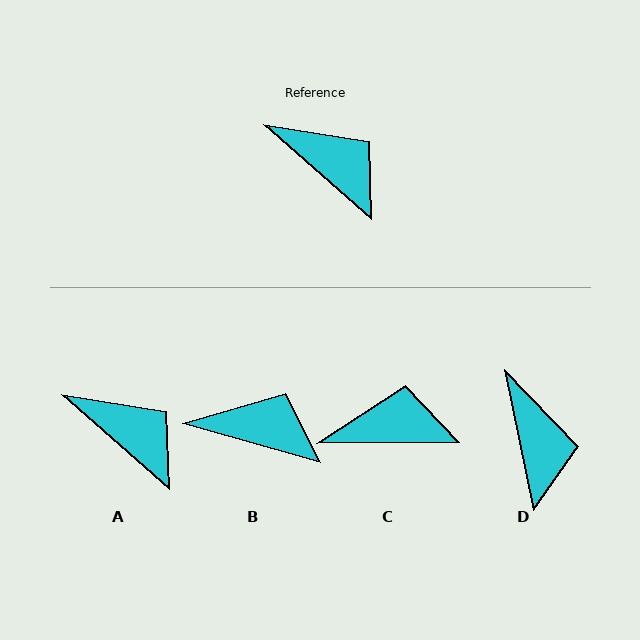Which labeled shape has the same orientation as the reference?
A.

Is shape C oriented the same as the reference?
No, it is off by about 42 degrees.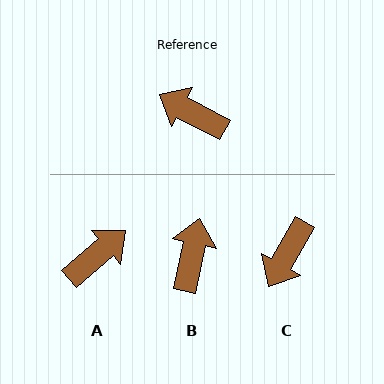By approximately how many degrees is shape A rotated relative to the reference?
Approximately 111 degrees clockwise.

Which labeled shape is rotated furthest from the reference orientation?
A, about 111 degrees away.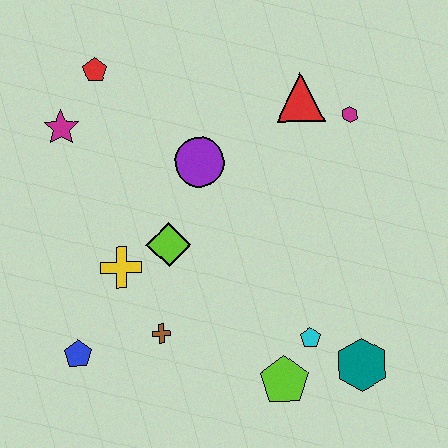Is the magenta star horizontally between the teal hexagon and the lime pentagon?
No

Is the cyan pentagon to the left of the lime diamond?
No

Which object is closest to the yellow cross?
The lime diamond is closest to the yellow cross.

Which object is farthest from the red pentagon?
The teal hexagon is farthest from the red pentagon.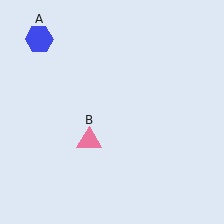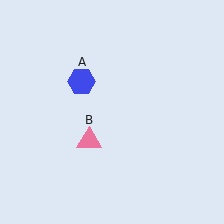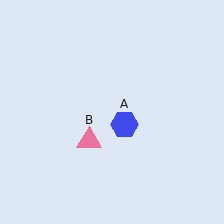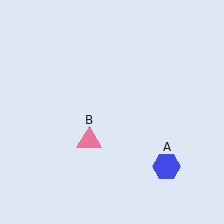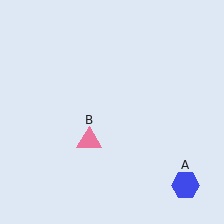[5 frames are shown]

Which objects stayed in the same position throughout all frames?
Pink triangle (object B) remained stationary.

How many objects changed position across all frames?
1 object changed position: blue hexagon (object A).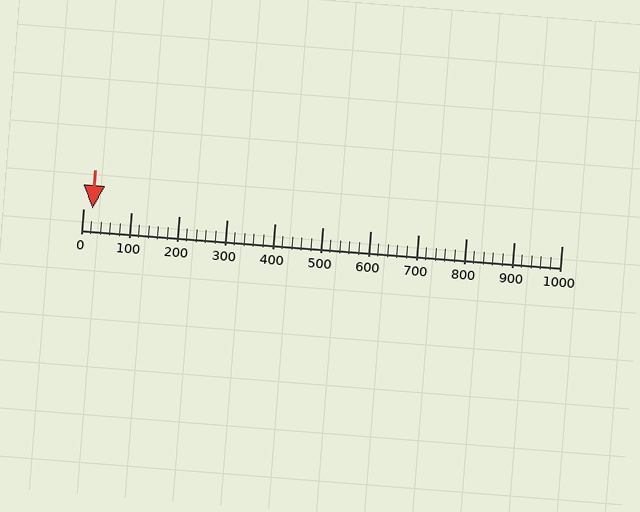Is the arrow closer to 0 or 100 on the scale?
The arrow is closer to 0.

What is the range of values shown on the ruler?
The ruler shows values from 0 to 1000.